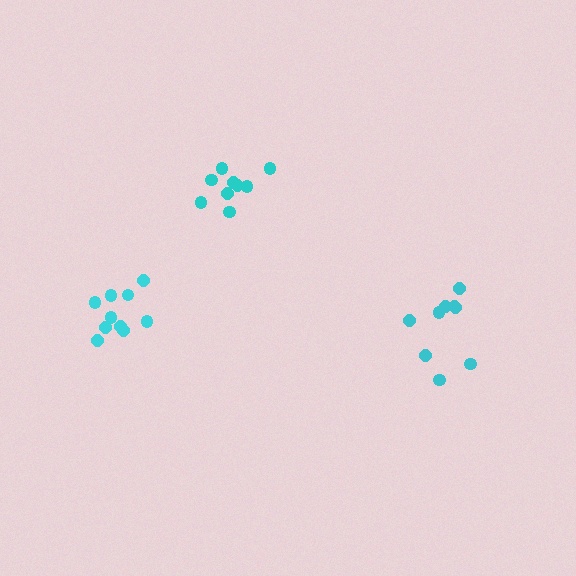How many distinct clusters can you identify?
There are 3 distinct clusters.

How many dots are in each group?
Group 1: 10 dots, Group 2: 9 dots, Group 3: 9 dots (28 total).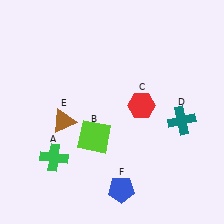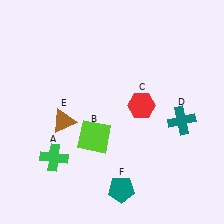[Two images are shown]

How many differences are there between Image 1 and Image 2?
There is 1 difference between the two images.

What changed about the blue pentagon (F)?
In Image 1, F is blue. In Image 2, it changed to teal.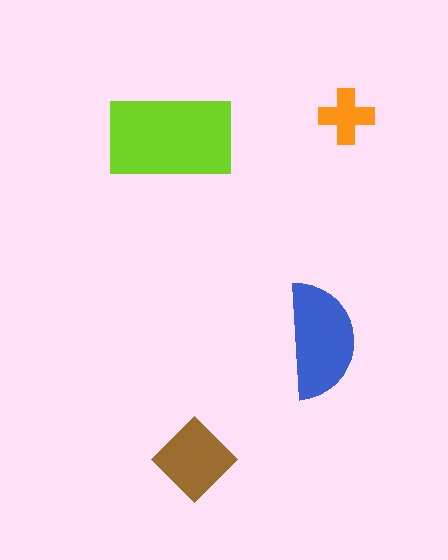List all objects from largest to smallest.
The lime rectangle, the blue semicircle, the brown diamond, the orange cross.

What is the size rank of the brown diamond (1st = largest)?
3rd.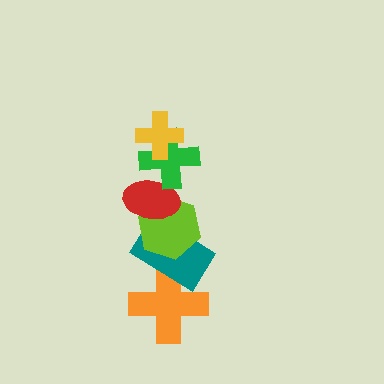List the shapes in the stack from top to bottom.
From top to bottom: the yellow cross, the green cross, the red ellipse, the lime hexagon, the teal rectangle, the orange cross.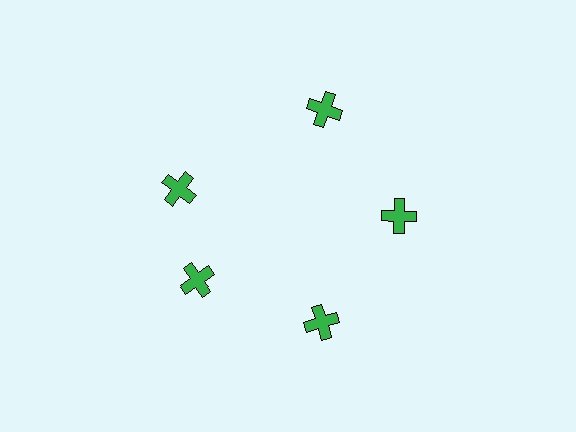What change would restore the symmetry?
The symmetry would be restored by rotating it back into even spacing with its neighbors so that all 5 crosses sit at equal angles and equal distance from the center.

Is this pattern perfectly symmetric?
No. The 5 green crosses are arranged in a ring, but one element near the 10 o'clock position is rotated out of alignment along the ring, breaking the 5-fold rotational symmetry.